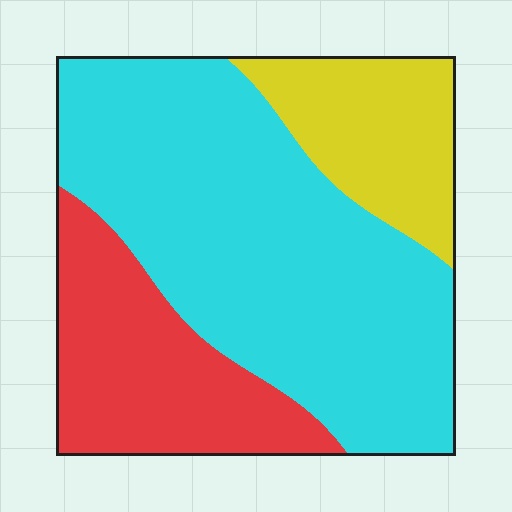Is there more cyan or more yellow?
Cyan.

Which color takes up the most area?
Cyan, at roughly 60%.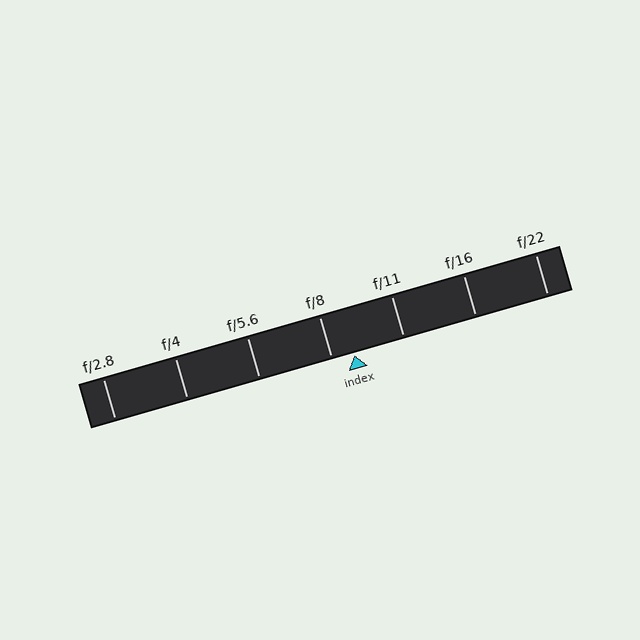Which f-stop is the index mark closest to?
The index mark is closest to f/8.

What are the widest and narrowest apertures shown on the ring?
The widest aperture shown is f/2.8 and the narrowest is f/22.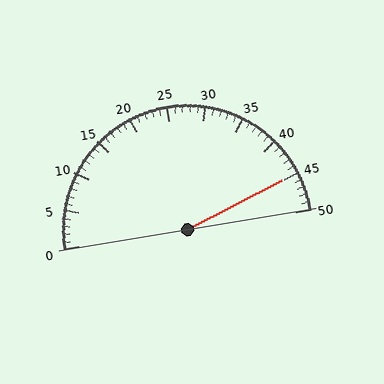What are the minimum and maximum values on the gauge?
The gauge ranges from 0 to 50.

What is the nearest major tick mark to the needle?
The nearest major tick mark is 45.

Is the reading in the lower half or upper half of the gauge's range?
The reading is in the upper half of the range (0 to 50).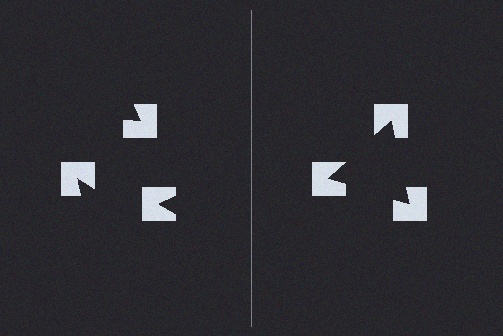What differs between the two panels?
The notched squares are positioned identically on both sides; only the wedge orientations differ. On the right they align to a triangle; on the left they are misaligned.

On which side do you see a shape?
An illusory triangle appears on the right side. On the left side the wedge cuts are rotated, so no coherent shape forms.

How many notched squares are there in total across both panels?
6 — 3 on each side.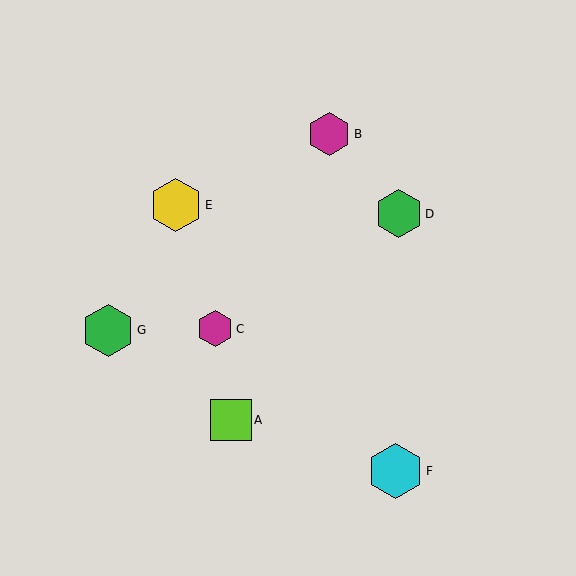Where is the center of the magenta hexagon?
The center of the magenta hexagon is at (215, 329).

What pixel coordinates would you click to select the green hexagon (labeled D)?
Click at (399, 214) to select the green hexagon D.